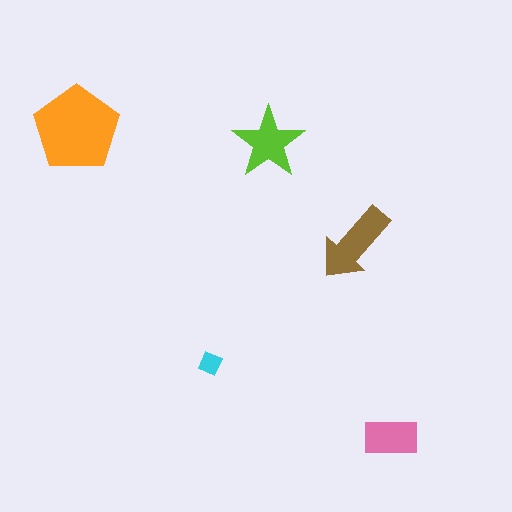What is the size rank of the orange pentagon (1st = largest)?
1st.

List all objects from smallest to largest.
The cyan diamond, the pink rectangle, the lime star, the brown arrow, the orange pentagon.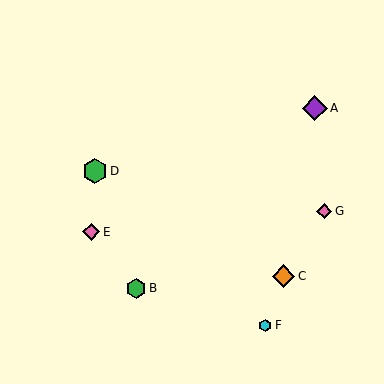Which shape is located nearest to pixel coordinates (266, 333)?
The cyan hexagon (labeled F) at (265, 325) is nearest to that location.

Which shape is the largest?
The green hexagon (labeled D) is the largest.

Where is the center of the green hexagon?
The center of the green hexagon is at (95, 171).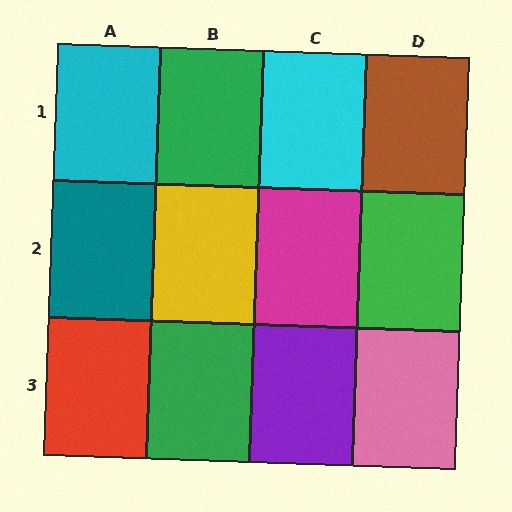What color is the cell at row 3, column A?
Red.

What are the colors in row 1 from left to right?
Cyan, green, cyan, brown.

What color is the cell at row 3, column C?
Purple.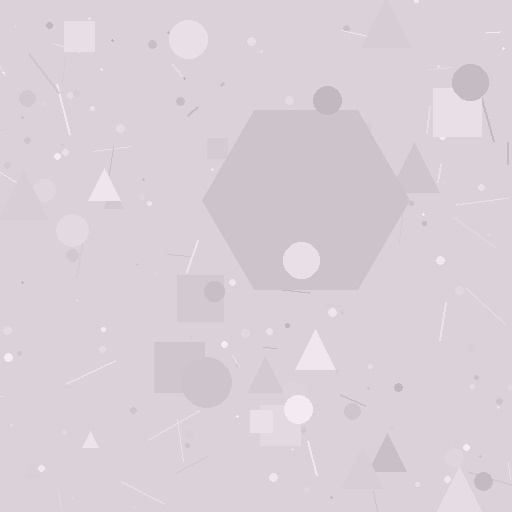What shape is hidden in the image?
A hexagon is hidden in the image.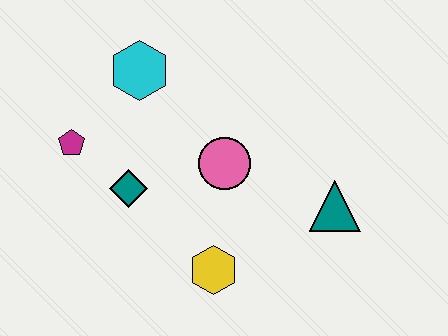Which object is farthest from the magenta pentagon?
The teal triangle is farthest from the magenta pentagon.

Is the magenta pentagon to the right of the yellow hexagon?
No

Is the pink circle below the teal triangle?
No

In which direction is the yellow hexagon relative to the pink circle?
The yellow hexagon is below the pink circle.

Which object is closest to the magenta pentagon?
The teal diamond is closest to the magenta pentagon.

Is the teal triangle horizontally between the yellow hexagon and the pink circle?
No